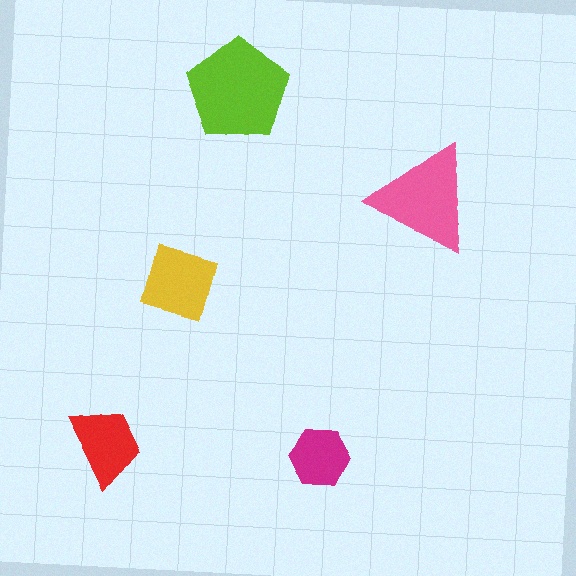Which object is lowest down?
The magenta hexagon is bottommost.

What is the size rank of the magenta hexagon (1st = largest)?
5th.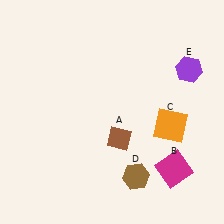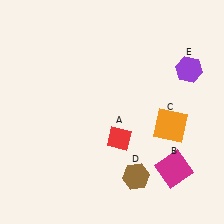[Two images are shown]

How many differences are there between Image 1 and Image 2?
There is 1 difference between the two images.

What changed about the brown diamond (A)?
In Image 1, A is brown. In Image 2, it changed to red.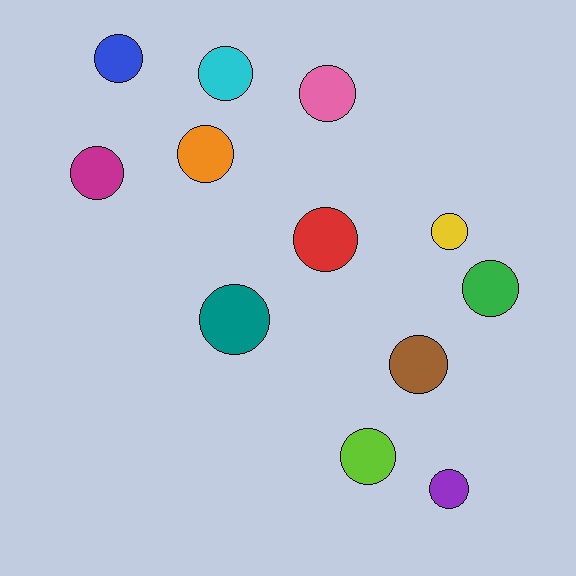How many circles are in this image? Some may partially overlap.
There are 12 circles.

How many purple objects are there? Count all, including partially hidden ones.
There is 1 purple object.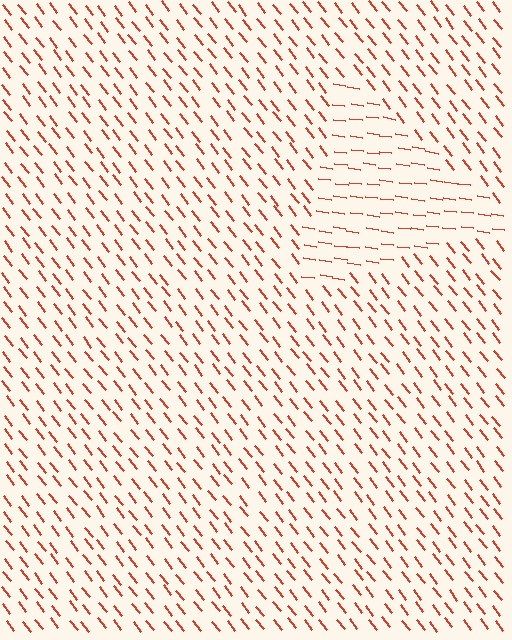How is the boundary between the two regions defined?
The boundary is defined purely by a change in line orientation (approximately 45 degrees difference). All lines are the same color and thickness.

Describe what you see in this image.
The image is filled with small red line segments. A triangle region in the image has lines oriented differently from the surrounding lines, creating a visible texture boundary.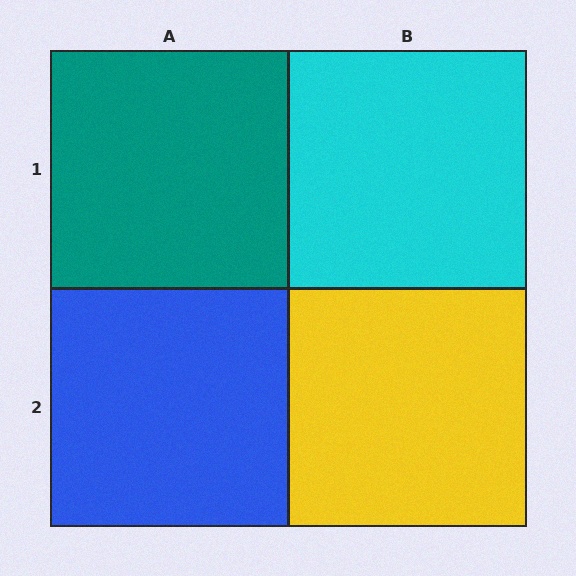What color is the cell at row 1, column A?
Teal.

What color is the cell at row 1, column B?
Cyan.